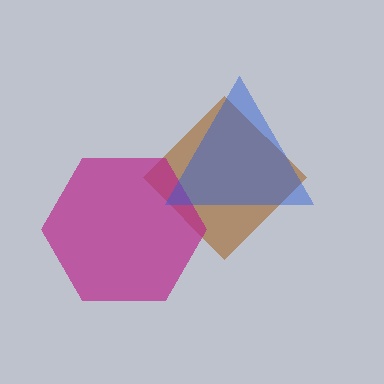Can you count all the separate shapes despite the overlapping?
Yes, there are 3 separate shapes.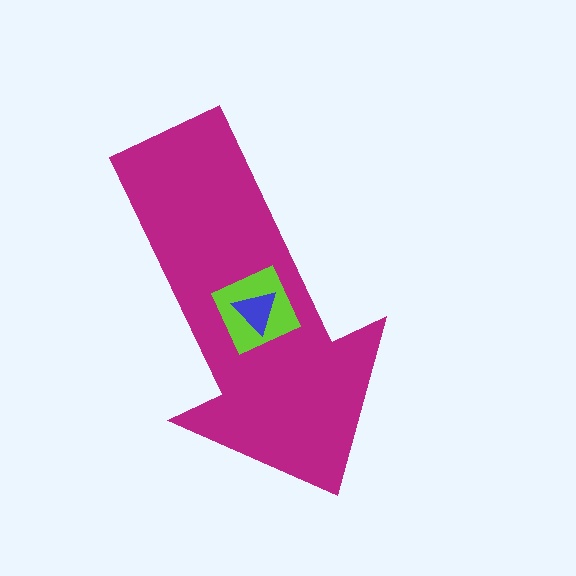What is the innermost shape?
The blue triangle.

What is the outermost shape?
The magenta arrow.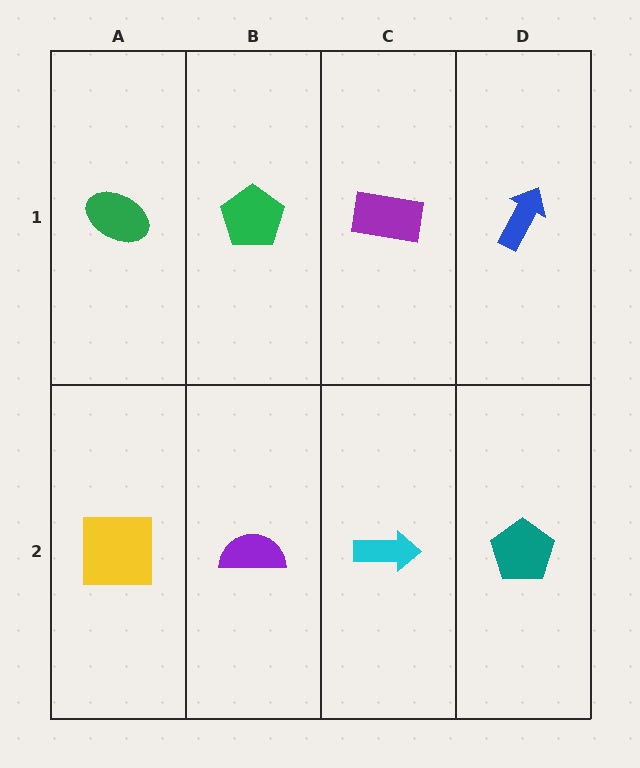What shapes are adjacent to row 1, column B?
A purple semicircle (row 2, column B), a green ellipse (row 1, column A), a purple rectangle (row 1, column C).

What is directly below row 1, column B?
A purple semicircle.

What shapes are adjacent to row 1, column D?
A teal pentagon (row 2, column D), a purple rectangle (row 1, column C).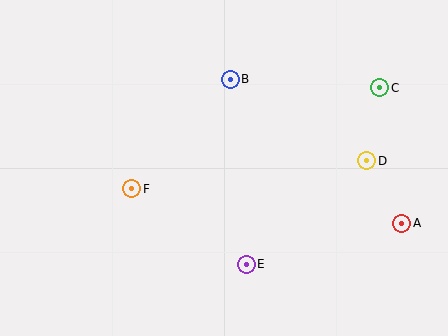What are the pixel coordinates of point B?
Point B is at (230, 79).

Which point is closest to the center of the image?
Point B at (230, 79) is closest to the center.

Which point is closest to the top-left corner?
Point F is closest to the top-left corner.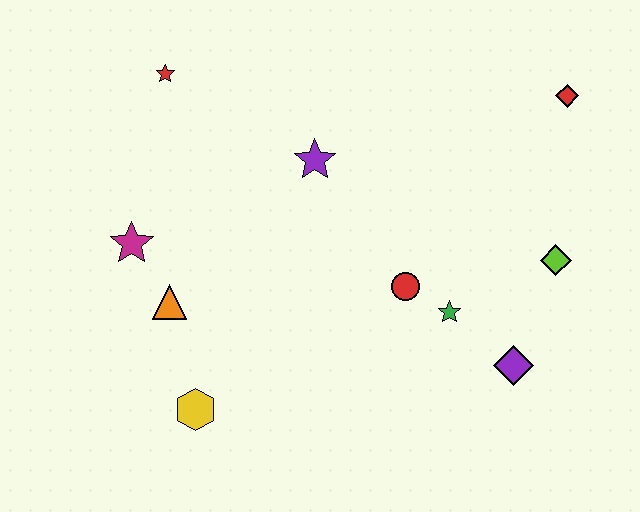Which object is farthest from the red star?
The purple diamond is farthest from the red star.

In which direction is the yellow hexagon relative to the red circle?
The yellow hexagon is to the left of the red circle.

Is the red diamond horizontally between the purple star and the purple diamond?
No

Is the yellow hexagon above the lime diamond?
No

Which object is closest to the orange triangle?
The magenta star is closest to the orange triangle.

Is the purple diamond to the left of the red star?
No